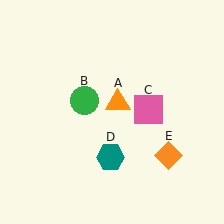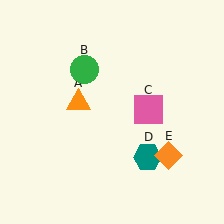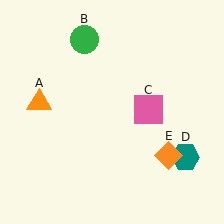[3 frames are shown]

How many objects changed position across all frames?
3 objects changed position: orange triangle (object A), green circle (object B), teal hexagon (object D).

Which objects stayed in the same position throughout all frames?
Pink square (object C) and orange diamond (object E) remained stationary.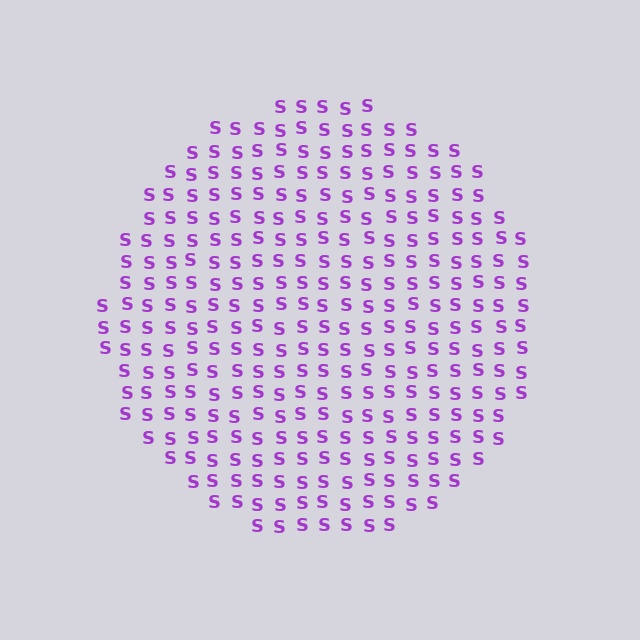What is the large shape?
The large shape is a circle.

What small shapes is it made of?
It is made of small letter S's.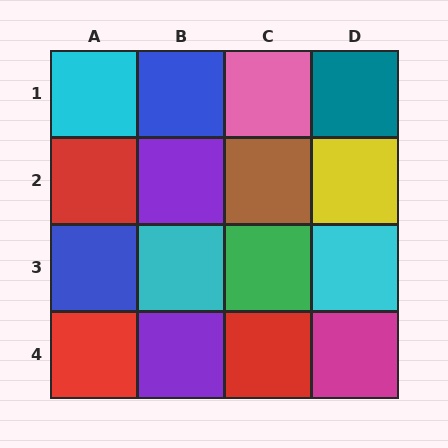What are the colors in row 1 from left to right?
Cyan, blue, pink, teal.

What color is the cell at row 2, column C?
Brown.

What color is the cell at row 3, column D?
Cyan.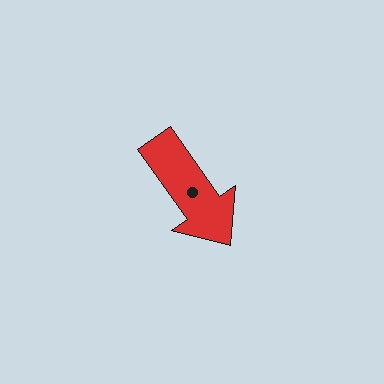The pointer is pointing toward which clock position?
Roughly 5 o'clock.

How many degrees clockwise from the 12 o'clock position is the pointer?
Approximately 145 degrees.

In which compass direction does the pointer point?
Southeast.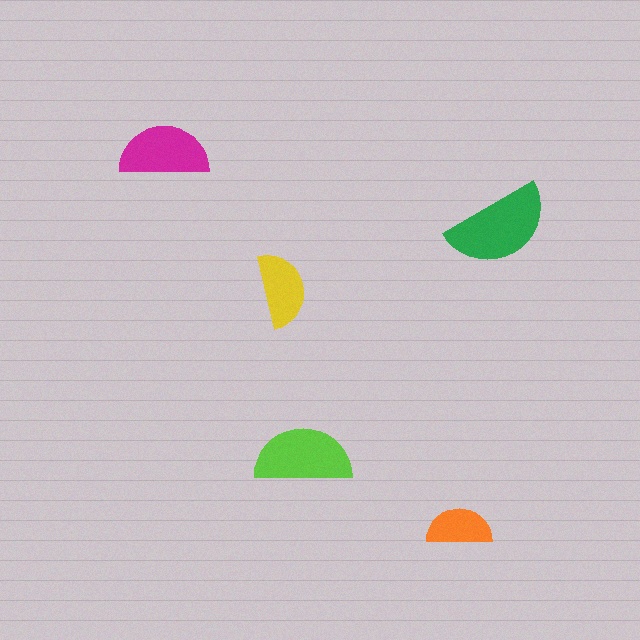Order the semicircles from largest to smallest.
the green one, the lime one, the magenta one, the yellow one, the orange one.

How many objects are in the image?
There are 5 objects in the image.